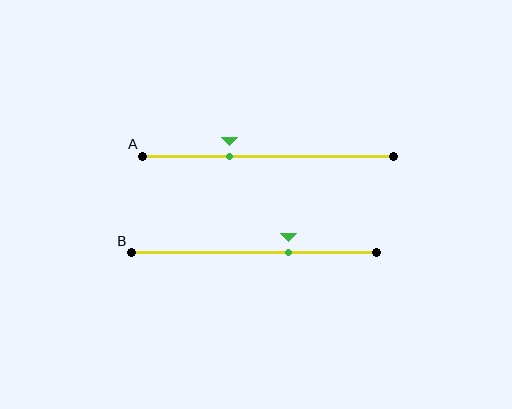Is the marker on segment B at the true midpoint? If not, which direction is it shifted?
No, the marker on segment B is shifted to the right by about 14% of the segment length.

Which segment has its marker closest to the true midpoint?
Segment B has its marker closest to the true midpoint.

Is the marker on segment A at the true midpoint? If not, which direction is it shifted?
No, the marker on segment A is shifted to the left by about 16% of the segment length.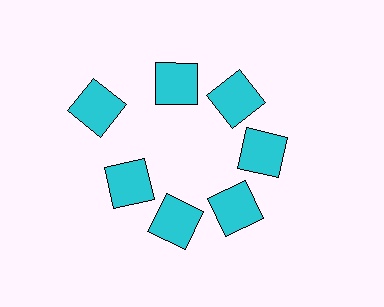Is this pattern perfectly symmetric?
No. The 7 cyan squares are arranged in a ring, but one element near the 10 o'clock position is pushed outward from the center, breaking the 7-fold rotational symmetry.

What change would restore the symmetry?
The symmetry would be restored by moving it inward, back onto the ring so that all 7 squares sit at equal angles and equal distance from the center.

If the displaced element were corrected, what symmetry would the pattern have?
It would have 7-fold rotational symmetry — the pattern would map onto itself every 51 degrees.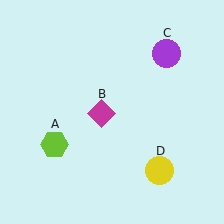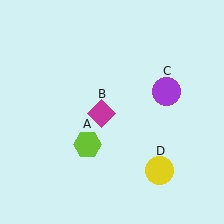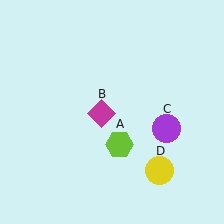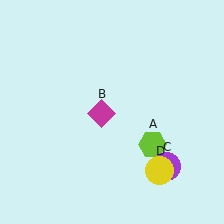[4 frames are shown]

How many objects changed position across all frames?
2 objects changed position: lime hexagon (object A), purple circle (object C).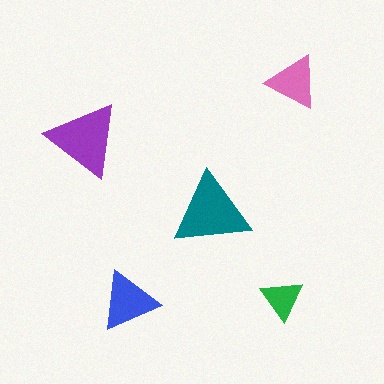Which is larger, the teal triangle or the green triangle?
The teal one.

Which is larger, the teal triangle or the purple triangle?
The teal one.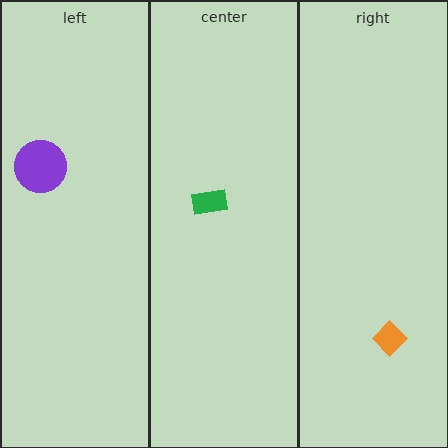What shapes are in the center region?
The green rectangle.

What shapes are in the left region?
The purple circle.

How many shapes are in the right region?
1.